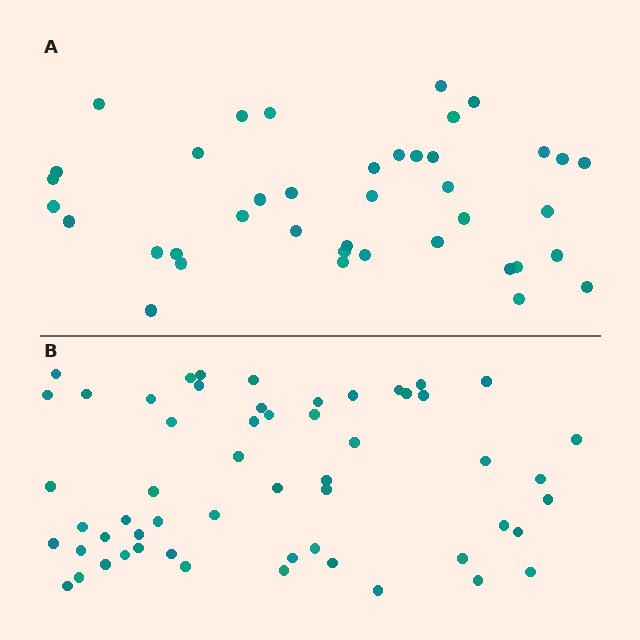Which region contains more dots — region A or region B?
Region B (the bottom region) has more dots.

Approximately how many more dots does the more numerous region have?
Region B has approximately 15 more dots than region A.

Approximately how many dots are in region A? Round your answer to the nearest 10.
About 40 dots.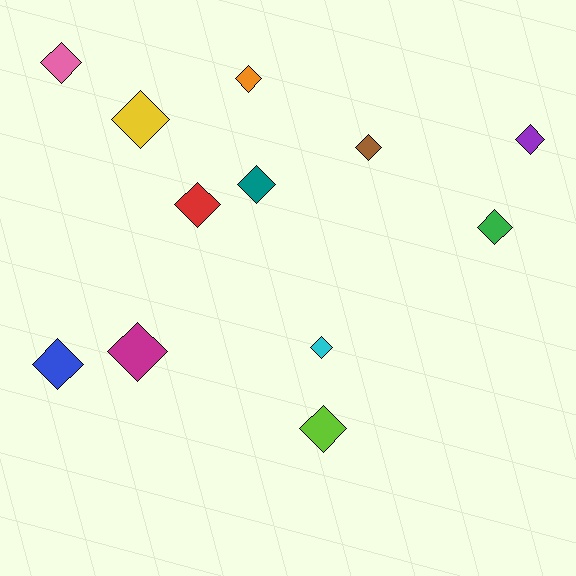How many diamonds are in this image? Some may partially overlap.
There are 12 diamonds.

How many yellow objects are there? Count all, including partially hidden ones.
There is 1 yellow object.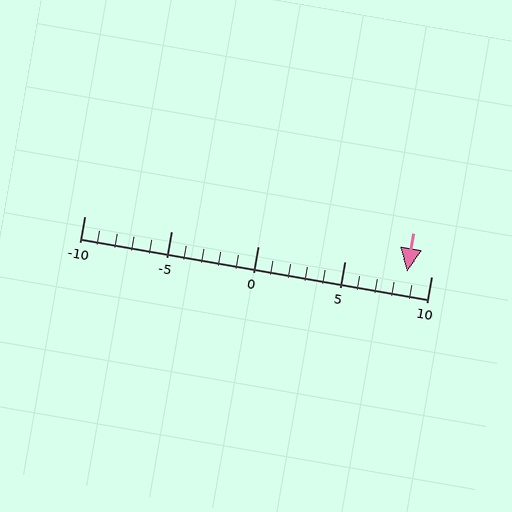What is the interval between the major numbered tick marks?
The major tick marks are spaced 5 units apart.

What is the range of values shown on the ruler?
The ruler shows values from -10 to 10.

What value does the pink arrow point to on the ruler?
The pink arrow points to approximately 9.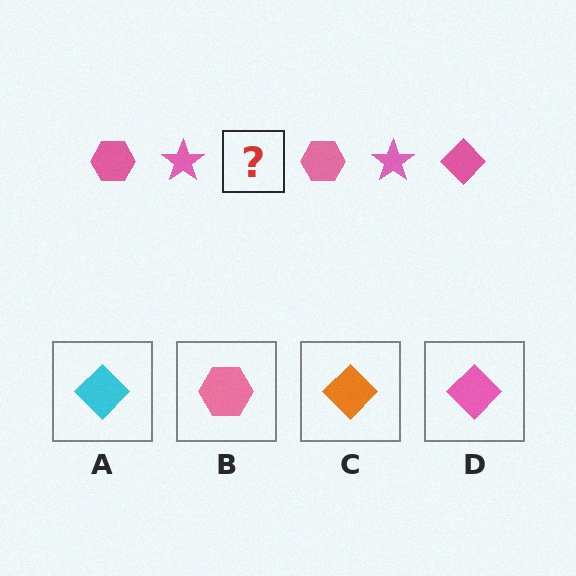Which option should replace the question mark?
Option D.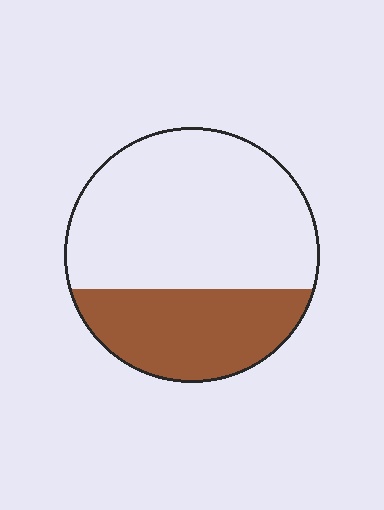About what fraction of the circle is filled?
About one third (1/3).